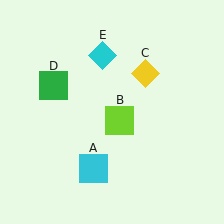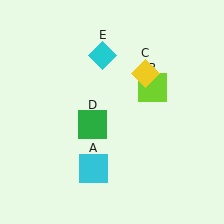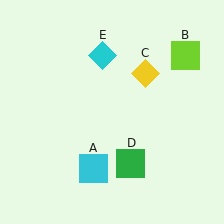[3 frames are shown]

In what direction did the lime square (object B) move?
The lime square (object B) moved up and to the right.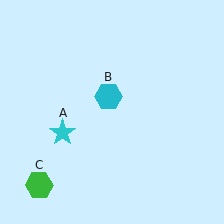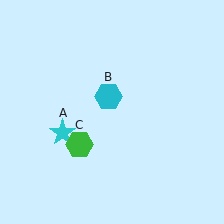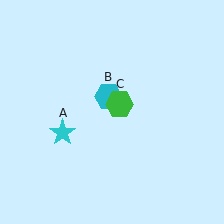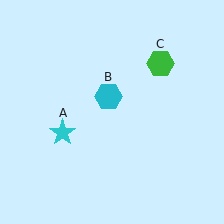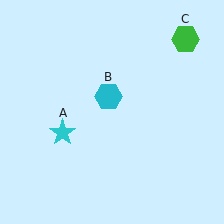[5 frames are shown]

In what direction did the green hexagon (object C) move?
The green hexagon (object C) moved up and to the right.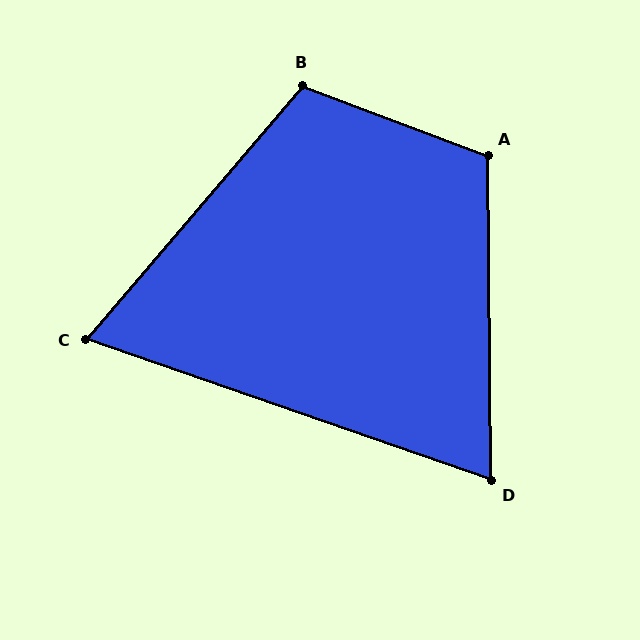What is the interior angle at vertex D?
Approximately 70 degrees (acute).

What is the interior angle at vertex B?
Approximately 110 degrees (obtuse).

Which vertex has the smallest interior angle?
C, at approximately 69 degrees.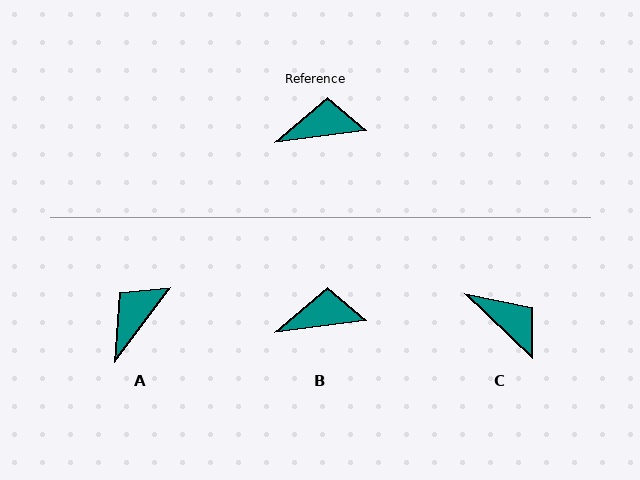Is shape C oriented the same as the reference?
No, it is off by about 51 degrees.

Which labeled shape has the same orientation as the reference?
B.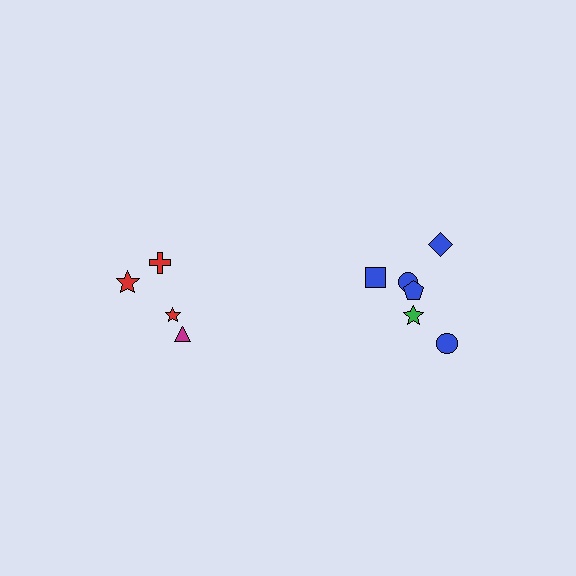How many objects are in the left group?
There are 4 objects.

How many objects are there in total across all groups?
There are 10 objects.